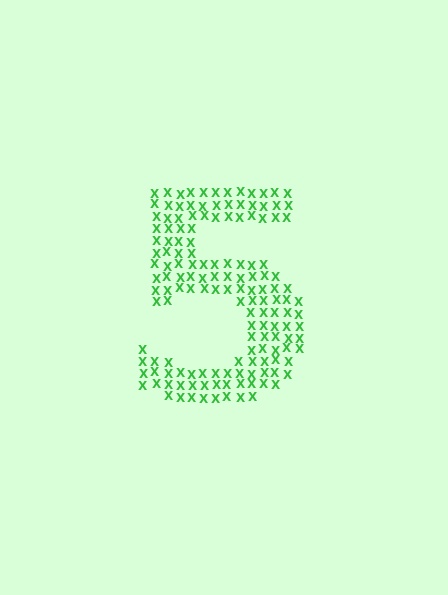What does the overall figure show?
The overall figure shows the digit 5.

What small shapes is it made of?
It is made of small letter X's.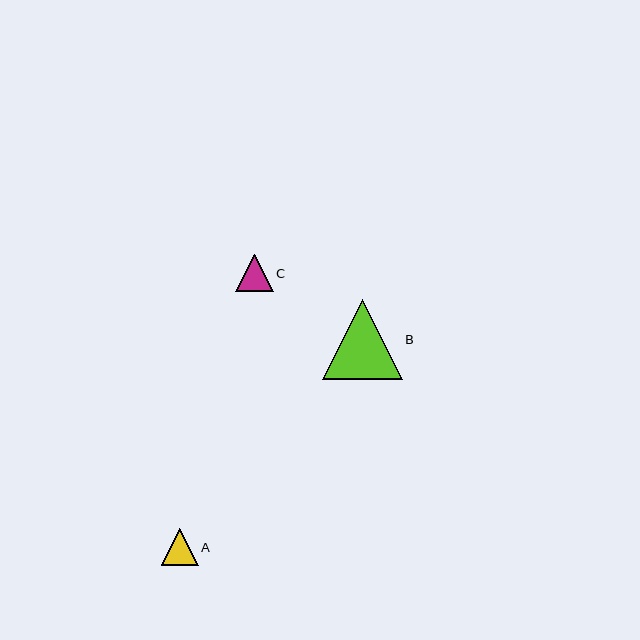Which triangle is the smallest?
Triangle A is the smallest with a size of approximately 36 pixels.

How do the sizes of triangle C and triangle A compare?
Triangle C and triangle A are approximately the same size.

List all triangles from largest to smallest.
From largest to smallest: B, C, A.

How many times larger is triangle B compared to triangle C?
Triangle B is approximately 2.1 times the size of triangle C.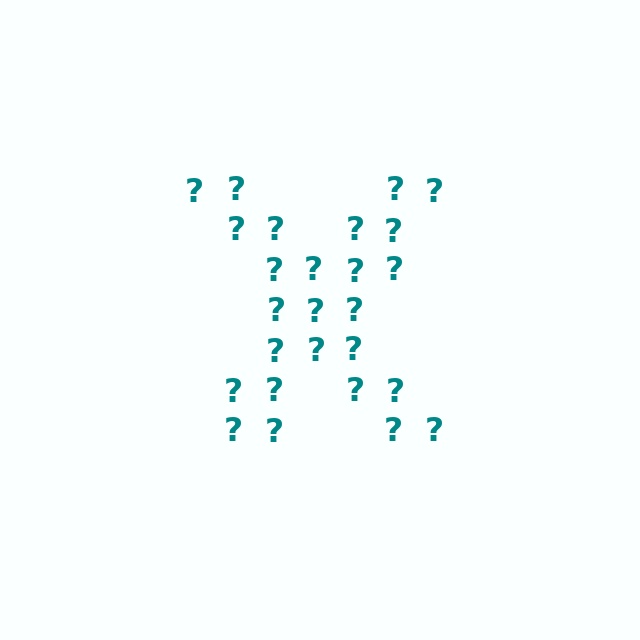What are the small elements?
The small elements are question marks.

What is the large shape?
The large shape is the letter X.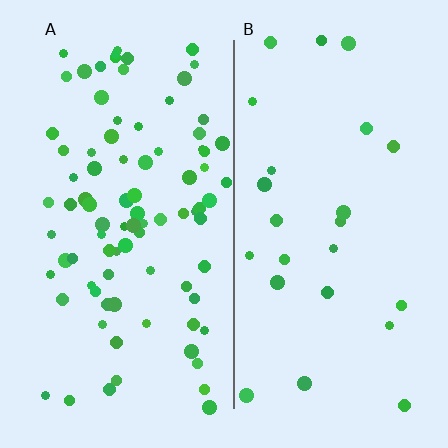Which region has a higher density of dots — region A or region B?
A (the left).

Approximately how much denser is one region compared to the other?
Approximately 3.6× — region A over region B.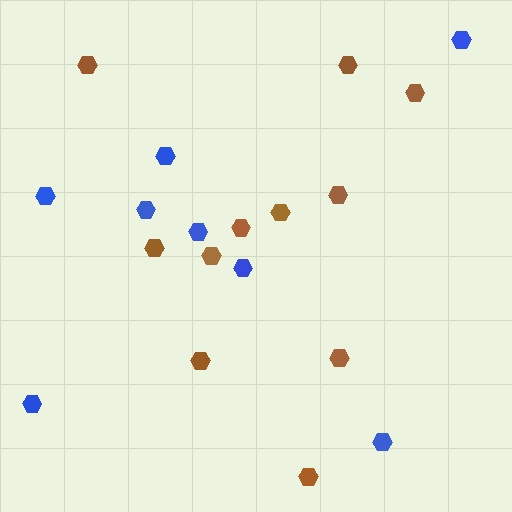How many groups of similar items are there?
There are 2 groups: one group of brown hexagons (11) and one group of blue hexagons (8).